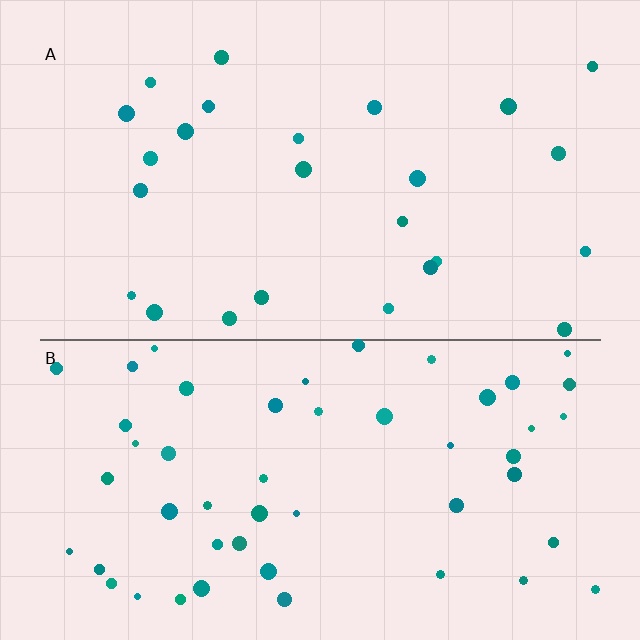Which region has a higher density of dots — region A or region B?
B (the bottom).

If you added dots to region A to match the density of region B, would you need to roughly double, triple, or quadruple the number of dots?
Approximately double.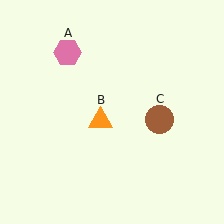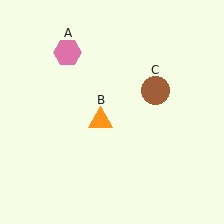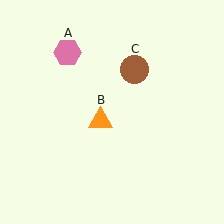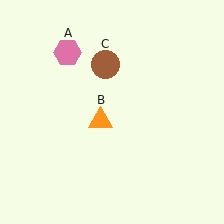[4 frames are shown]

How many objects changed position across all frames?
1 object changed position: brown circle (object C).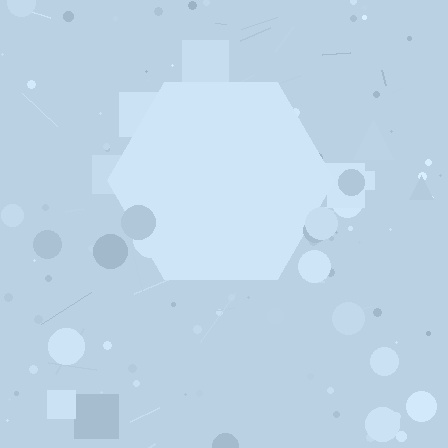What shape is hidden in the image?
A hexagon is hidden in the image.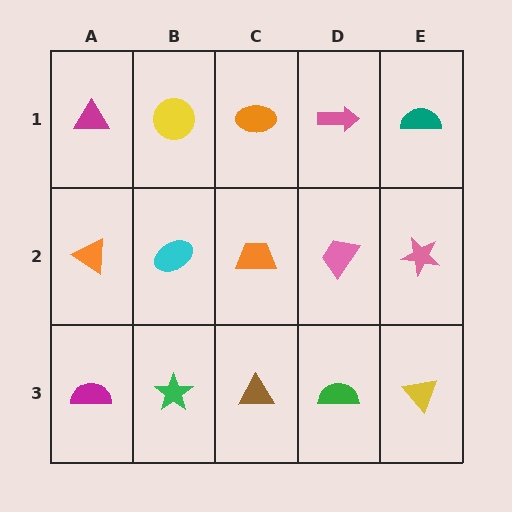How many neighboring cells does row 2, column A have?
3.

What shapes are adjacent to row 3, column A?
An orange triangle (row 2, column A), a green star (row 3, column B).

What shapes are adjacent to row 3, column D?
A pink trapezoid (row 2, column D), a brown triangle (row 3, column C), a yellow triangle (row 3, column E).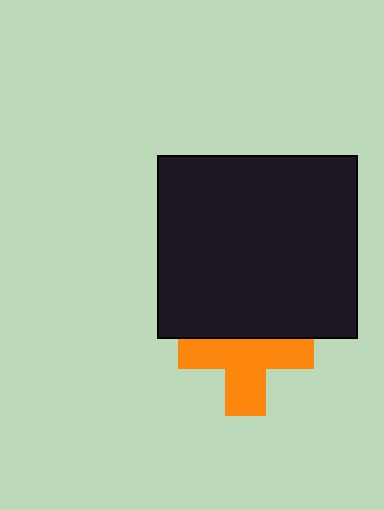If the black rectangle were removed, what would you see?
You would see the complete orange cross.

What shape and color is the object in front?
The object in front is a black rectangle.